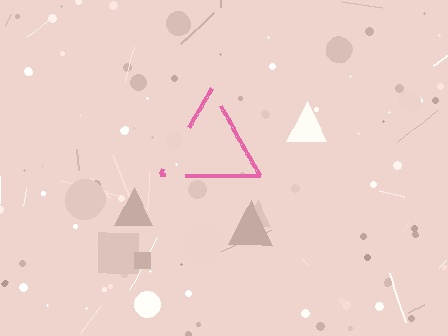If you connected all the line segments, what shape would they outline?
They would outline a triangle.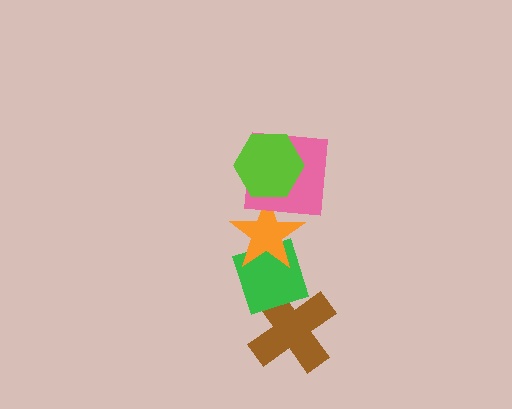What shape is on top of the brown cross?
The green diamond is on top of the brown cross.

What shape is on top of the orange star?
The pink square is on top of the orange star.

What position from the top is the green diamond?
The green diamond is 4th from the top.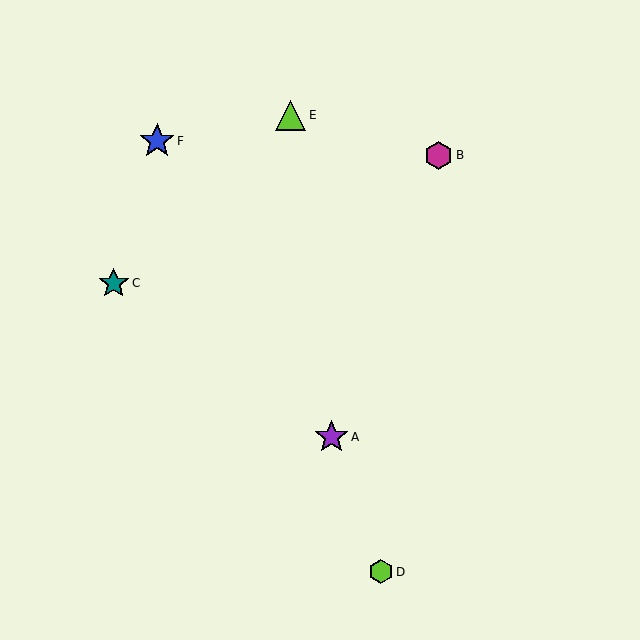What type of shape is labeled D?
Shape D is a lime hexagon.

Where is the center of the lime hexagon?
The center of the lime hexagon is at (381, 572).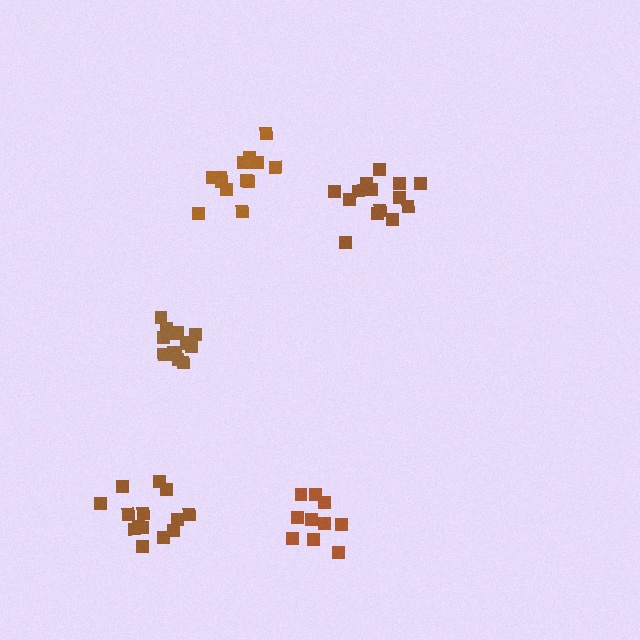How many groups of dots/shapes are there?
There are 5 groups.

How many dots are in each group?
Group 1: 14 dots, Group 2: 14 dots, Group 3: 14 dots, Group 4: 10 dots, Group 5: 15 dots (67 total).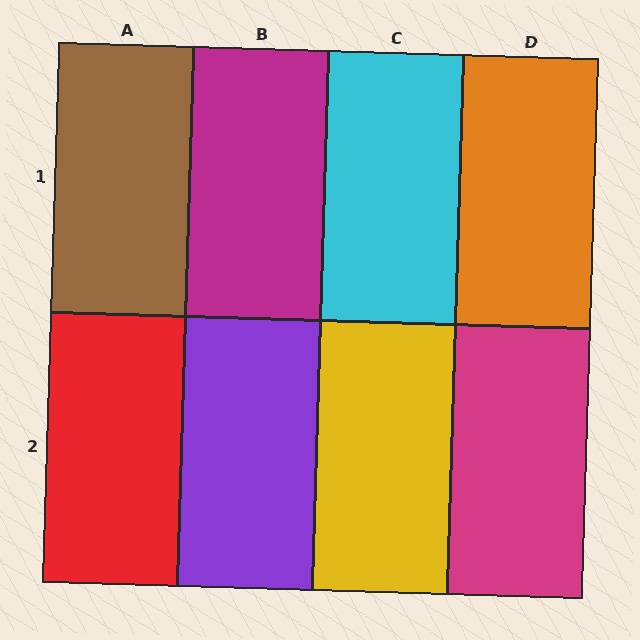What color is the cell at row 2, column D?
Magenta.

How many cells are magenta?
2 cells are magenta.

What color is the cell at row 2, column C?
Yellow.